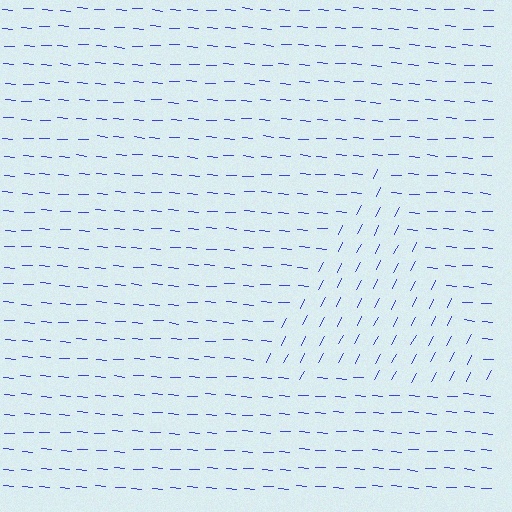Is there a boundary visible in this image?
Yes, there is a texture boundary formed by a change in line orientation.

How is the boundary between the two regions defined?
The boundary is defined purely by a change in line orientation (approximately 67 degrees difference). All lines are the same color and thickness.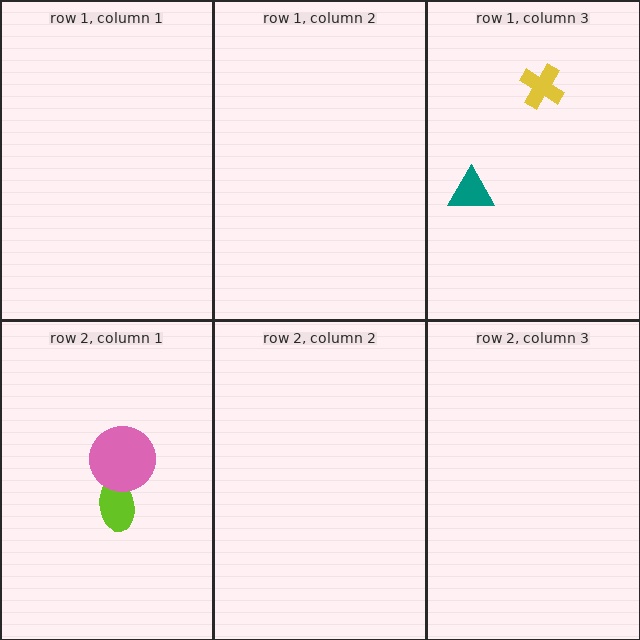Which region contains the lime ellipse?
The row 2, column 1 region.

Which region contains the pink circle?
The row 2, column 1 region.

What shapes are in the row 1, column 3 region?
The teal triangle, the yellow cross.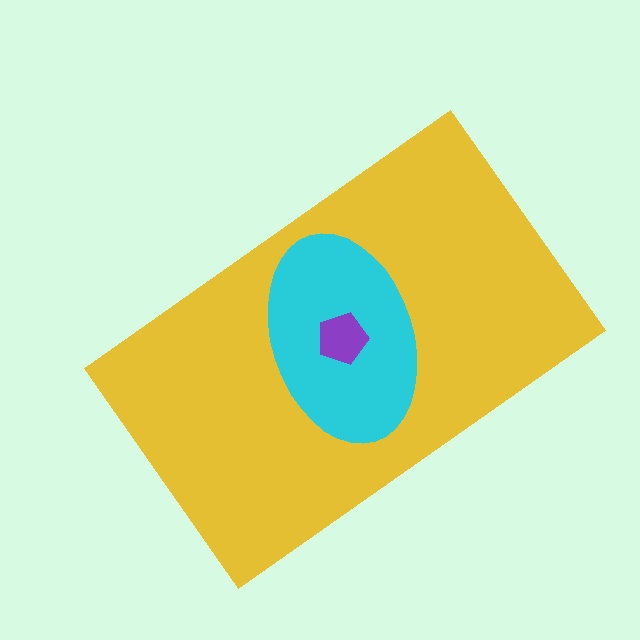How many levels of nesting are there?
3.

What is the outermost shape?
The yellow rectangle.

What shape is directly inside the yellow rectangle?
The cyan ellipse.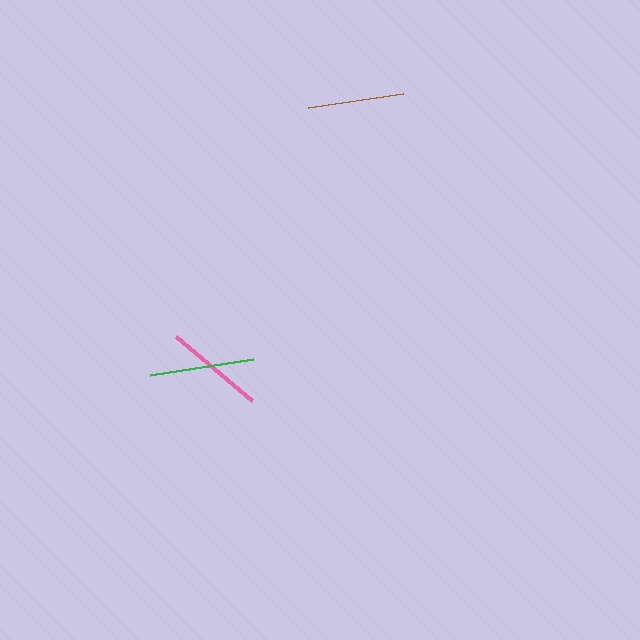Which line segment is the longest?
The green line is the longest at approximately 104 pixels.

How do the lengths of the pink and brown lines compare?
The pink and brown lines are approximately the same length.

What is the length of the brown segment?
The brown segment is approximately 96 pixels long.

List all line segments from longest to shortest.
From longest to shortest: green, pink, brown.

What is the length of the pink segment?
The pink segment is approximately 100 pixels long.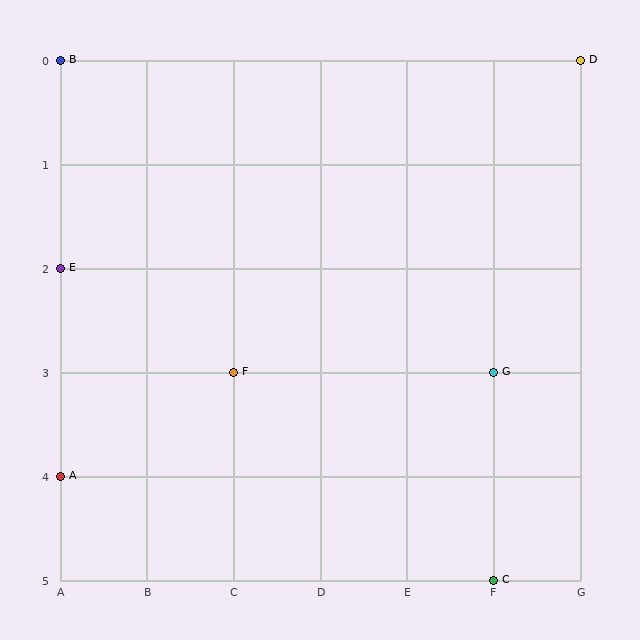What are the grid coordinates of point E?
Point E is at grid coordinates (A, 2).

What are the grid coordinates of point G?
Point G is at grid coordinates (F, 3).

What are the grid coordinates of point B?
Point B is at grid coordinates (A, 0).